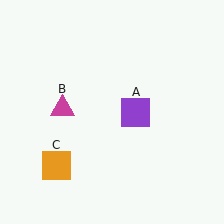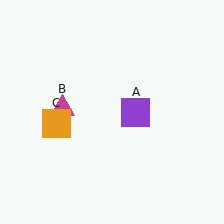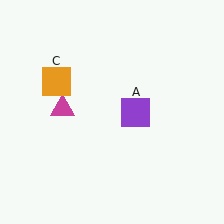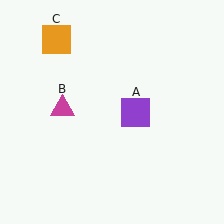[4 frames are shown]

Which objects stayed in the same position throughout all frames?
Purple square (object A) and magenta triangle (object B) remained stationary.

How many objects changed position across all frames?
1 object changed position: orange square (object C).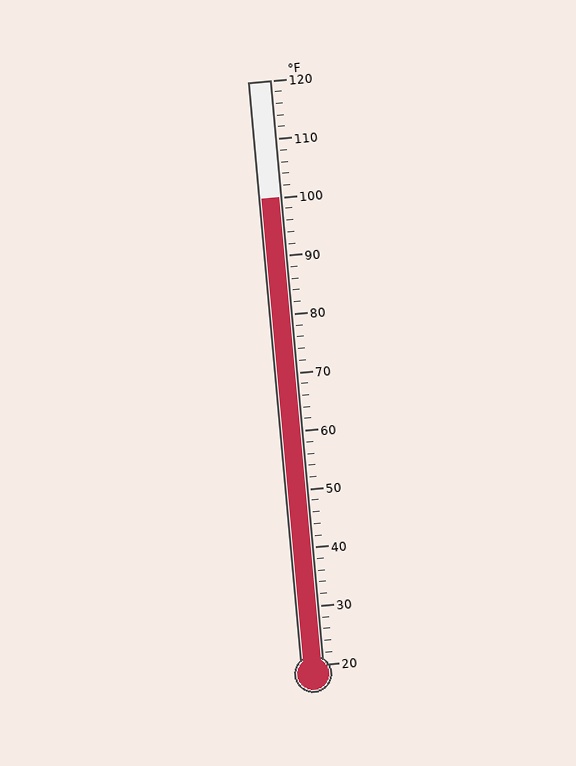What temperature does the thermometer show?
The thermometer shows approximately 100°F.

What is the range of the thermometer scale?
The thermometer scale ranges from 20°F to 120°F.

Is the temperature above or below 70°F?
The temperature is above 70°F.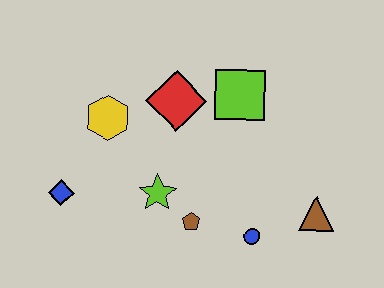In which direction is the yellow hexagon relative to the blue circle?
The yellow hexagon is to the left of the blue circle.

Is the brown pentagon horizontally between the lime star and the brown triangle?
Yes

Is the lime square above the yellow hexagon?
Yes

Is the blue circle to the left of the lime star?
No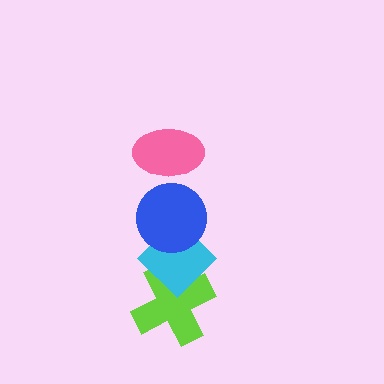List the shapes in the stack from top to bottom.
From top to bottom: the pink ellipse, the blue circle, the cyan diamond, the lime cross.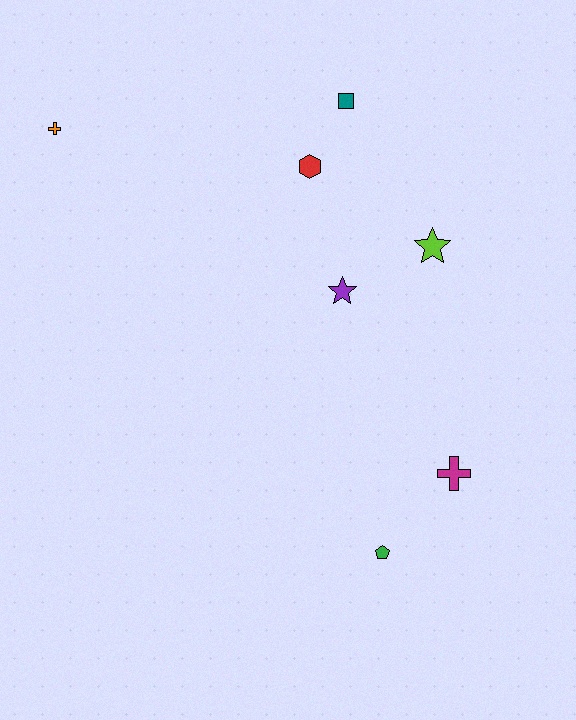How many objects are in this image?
There are 7 objects.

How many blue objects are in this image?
There are no blue objects.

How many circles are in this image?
There are no circles.